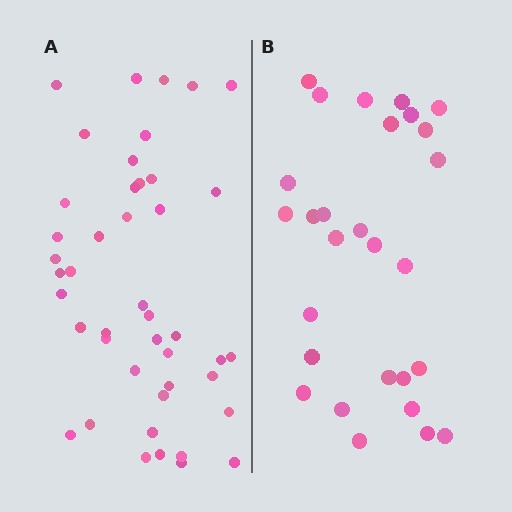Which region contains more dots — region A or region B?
Region A (the left region) has more dots.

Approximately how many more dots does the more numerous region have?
Region A has approximately 15 more dots than region B.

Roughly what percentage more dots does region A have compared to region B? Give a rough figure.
About 55% more.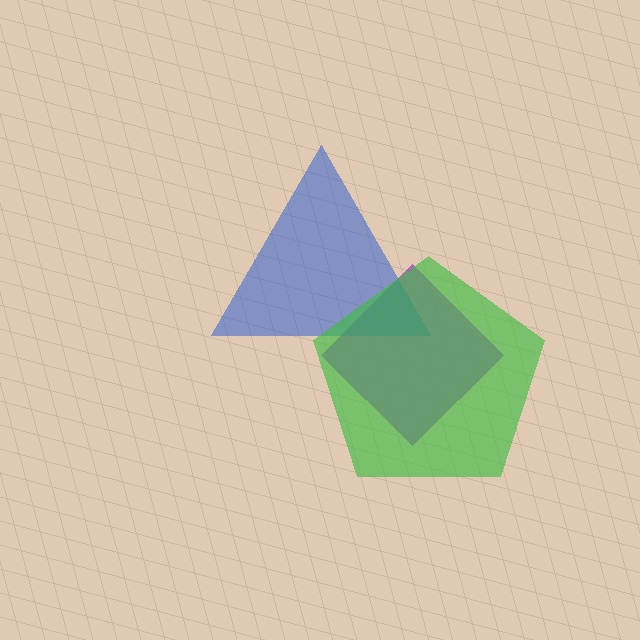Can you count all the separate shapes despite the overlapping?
Yes, there are 3 separate shapes.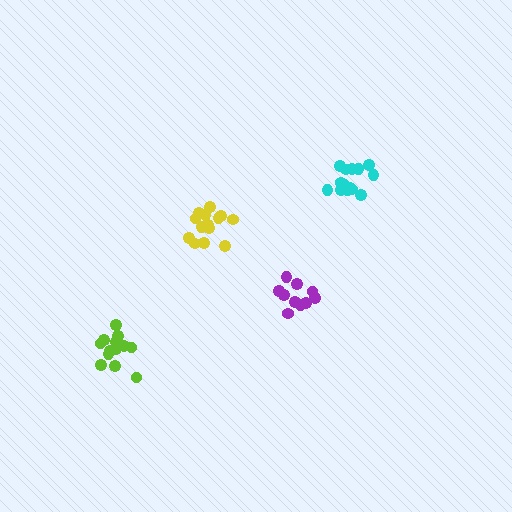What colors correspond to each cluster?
The clusters are colored: purple, yellow, cyan, lime.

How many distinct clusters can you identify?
There are 4 distinct clusters.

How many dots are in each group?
Group 1: 10 dots, Group 2: 14 dots, Group 3: 14 dots, Group 4: 13 dots (51 total).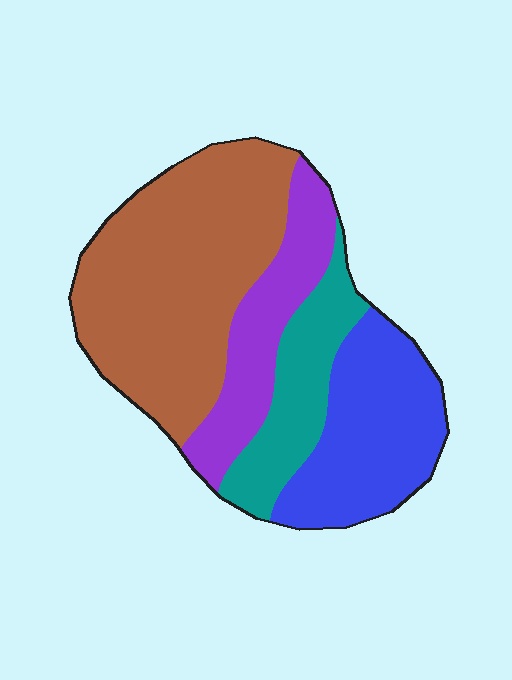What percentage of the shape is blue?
Blue covers about 25% of the shape.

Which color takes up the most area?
Brown, at roughly 45%.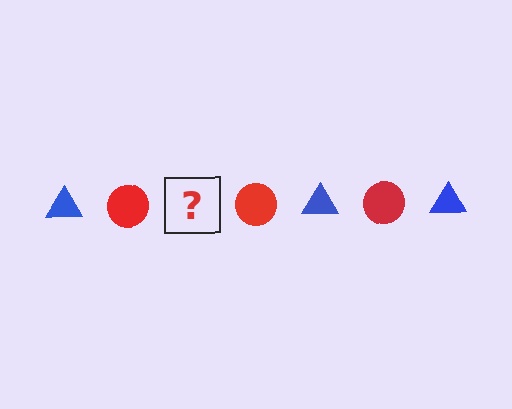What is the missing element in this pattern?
The missing element is a blue triangle.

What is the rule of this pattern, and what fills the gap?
The rule is that the pattern alternates between blue triangle and red circle. The gap should be filled with a blue triangle.